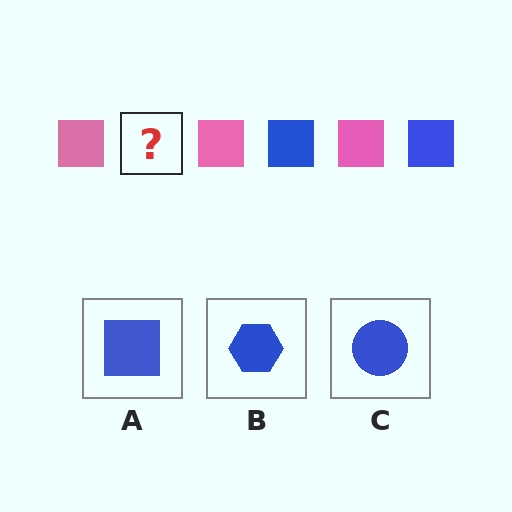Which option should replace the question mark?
Option A.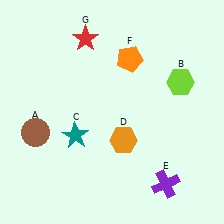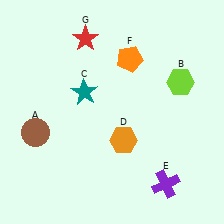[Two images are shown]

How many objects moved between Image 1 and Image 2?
1 object moved between the two images.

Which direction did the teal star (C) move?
The teal star (C) moved up.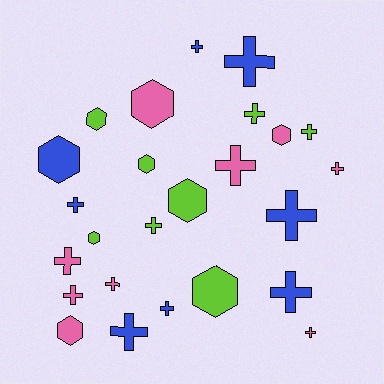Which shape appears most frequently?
Cross, with 16 objects.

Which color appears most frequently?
Pink, with 9 objects.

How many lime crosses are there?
There are 3 lime crosses.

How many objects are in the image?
There are 25 objects.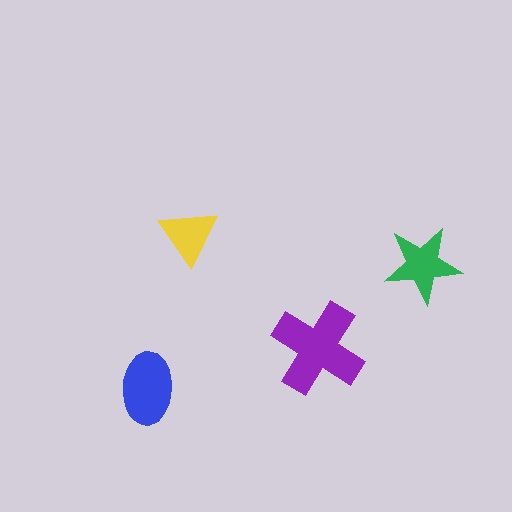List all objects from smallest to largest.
The yellow triangle, the green star, the blue ellipse, the purple cross.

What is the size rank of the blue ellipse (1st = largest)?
2nd.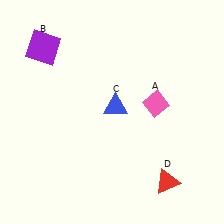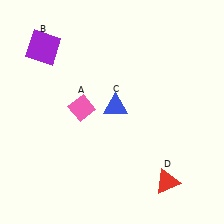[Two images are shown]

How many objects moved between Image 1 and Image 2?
1 object moved between the two images.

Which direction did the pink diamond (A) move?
The pink diamond (A) moved left.